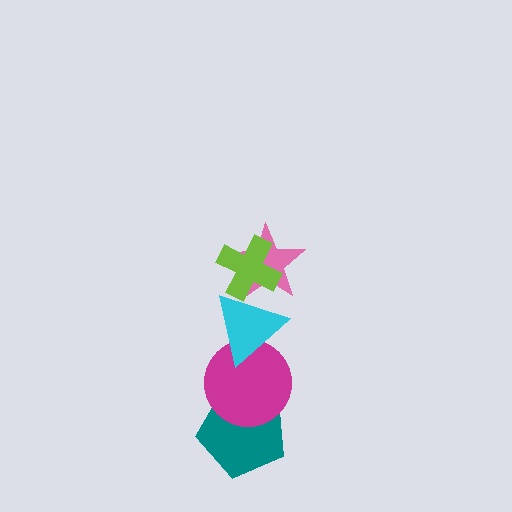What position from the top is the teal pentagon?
The teal pentagon is 5th from the top.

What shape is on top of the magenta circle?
The cyan triangle is on top of the magenta circle.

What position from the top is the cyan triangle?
The cyan triangle is 3rd from the top.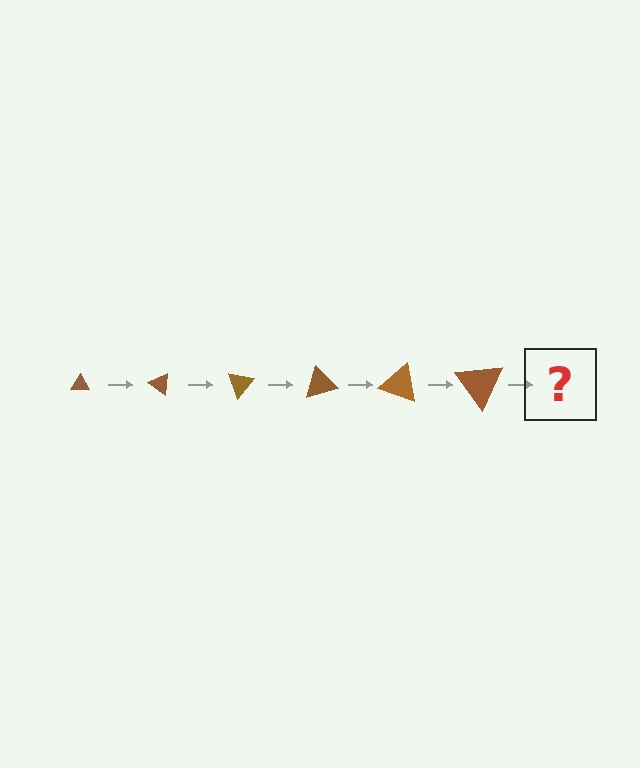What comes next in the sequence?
The next element should be a triangle, larger than the previous one and rotated 210 degrees from the start.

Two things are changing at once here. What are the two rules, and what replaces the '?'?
The two rules are that the triangle grows larger each step and it rotates 35 degrees each step. The '?' should be a triangle, larger than the previous one and rotated 210 degrees from the start.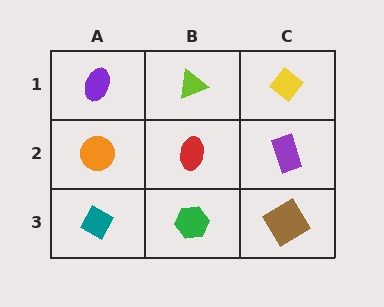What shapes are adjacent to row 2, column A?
A purple ellipse (row 1, column A), a teal diamond (row 3, column A), a red ellipse (row 2, column B).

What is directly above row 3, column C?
A purple rectangle.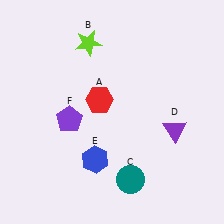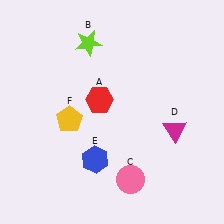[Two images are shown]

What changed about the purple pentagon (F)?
In Image 1, F is purple. In Image 2, it changed to yellow.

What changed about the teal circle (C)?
In Image 1, C is teal. In Image 2, it changed to pink.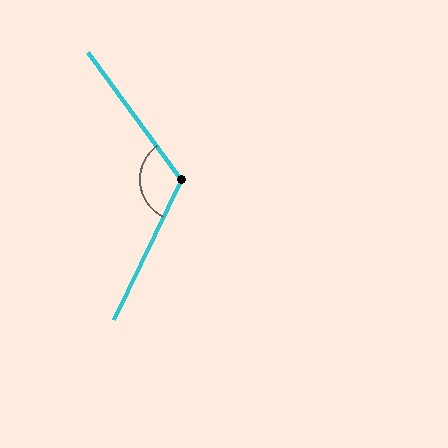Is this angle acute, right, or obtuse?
It is obtuse.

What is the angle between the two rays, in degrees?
Approximately 118 degrees.